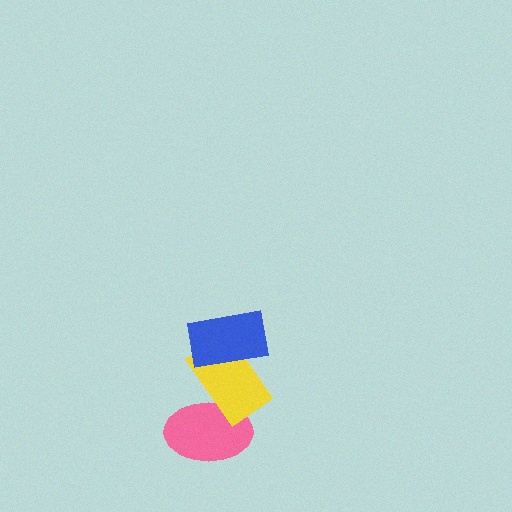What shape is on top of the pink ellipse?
The yellow rectangle is on top of the pink ellipse.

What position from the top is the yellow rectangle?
The yellow rectangle is 2nd from the top.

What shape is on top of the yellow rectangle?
The blue rectangle is on top of the yellow rectangle.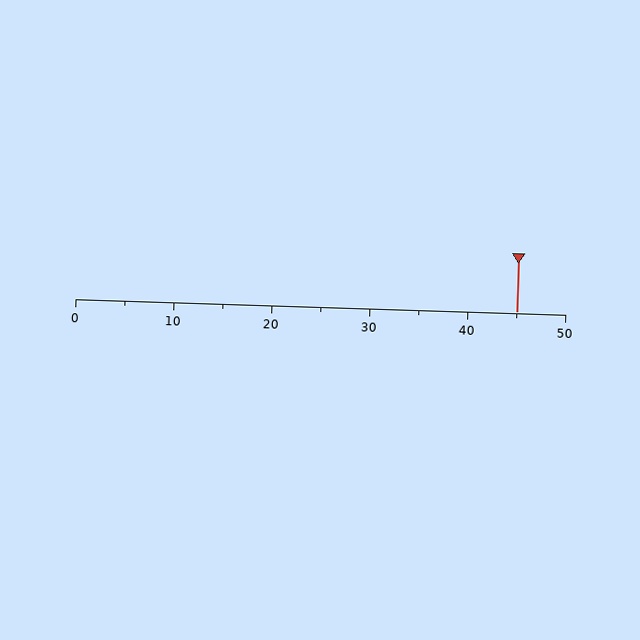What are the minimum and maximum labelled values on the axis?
The axis runs from 0 to 50.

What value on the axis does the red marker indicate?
The marker indicates approximately 45.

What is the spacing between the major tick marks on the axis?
The major ticks are spaced 10 apart.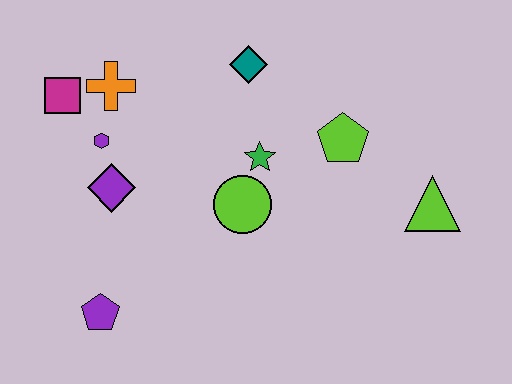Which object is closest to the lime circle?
The green star is closest to the lime circle.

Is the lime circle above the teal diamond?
No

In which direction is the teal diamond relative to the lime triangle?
The teal diamond is to the left of the lime triangle.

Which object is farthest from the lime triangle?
The magenta square is farthest from the lime triangle.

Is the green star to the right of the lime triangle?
No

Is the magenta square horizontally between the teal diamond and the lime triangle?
No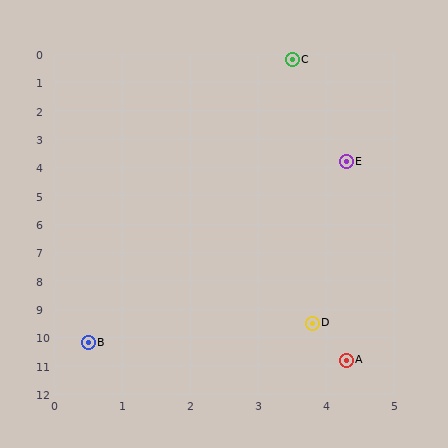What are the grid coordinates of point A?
Point A is at approximately (4.3, 10.8).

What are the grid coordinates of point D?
Point D is at approximately (3.8, 9.5).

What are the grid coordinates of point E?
Point E is at approximately (4.3, 3.8).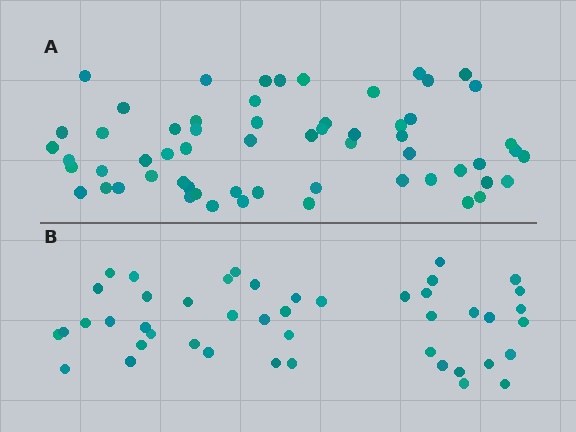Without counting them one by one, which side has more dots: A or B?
Region A (the top region) has more dots.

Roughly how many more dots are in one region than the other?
Region A has approximately 15 more dots than region B.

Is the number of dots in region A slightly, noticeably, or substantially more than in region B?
Region A has noticeably more, but not dramatically so. The ratio is roughly 1.3 to 1.